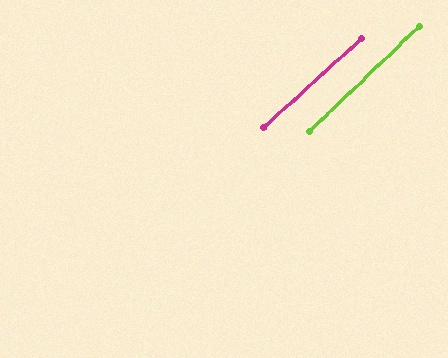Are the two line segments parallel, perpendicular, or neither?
Parallel — their directions differ by only 1.1°.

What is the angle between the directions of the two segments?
Approximately 1 degree.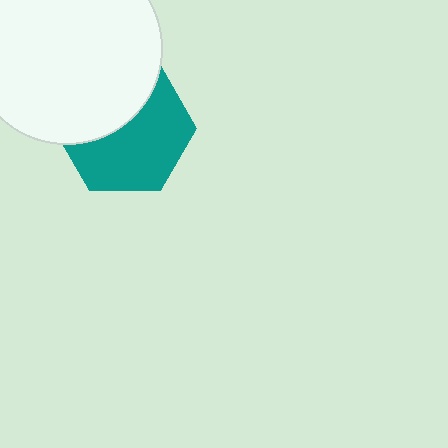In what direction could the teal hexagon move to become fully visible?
The teal hexagon could move down. That would shift it out from behind the white circle entirely.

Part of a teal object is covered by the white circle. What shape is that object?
It is a hexagon.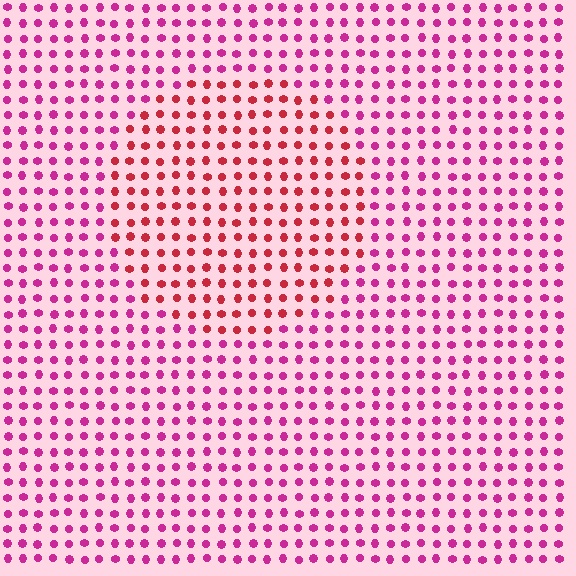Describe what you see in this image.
The image is filled with small magenta elements in a uniform arrangement. A circle-shaped region is visible where the elements are tinted to a slightly different hue, forming a subtle color boundary.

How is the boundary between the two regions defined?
The boundary is defined purely by a slight shift in hue (about 34 degrees). Spacing, size, and orientation are identical on both sides.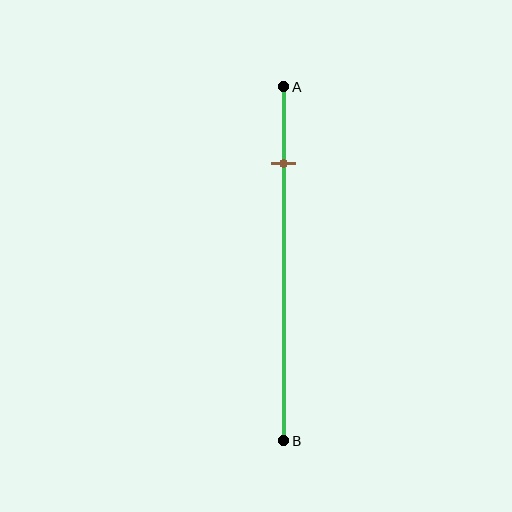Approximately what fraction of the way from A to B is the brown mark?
The brown mark is approximately 20% of the way from A to B.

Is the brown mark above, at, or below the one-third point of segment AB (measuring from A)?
The brown mark is above the one-third point of segment AB.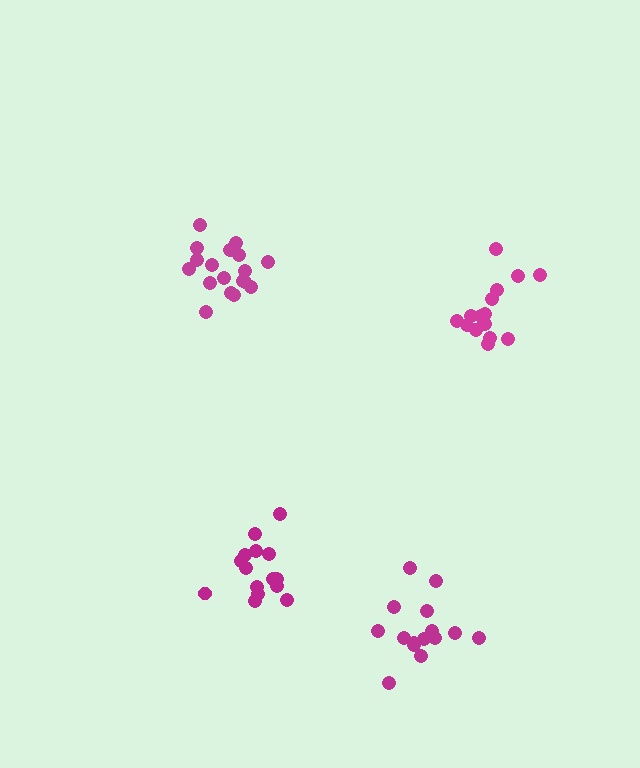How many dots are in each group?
Group 1: 18 dots, Group 2: 16 dots, Group 3: 15 dots, Group 4: 15 dots (64 total).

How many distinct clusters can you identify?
There are 4 distinct clusters.